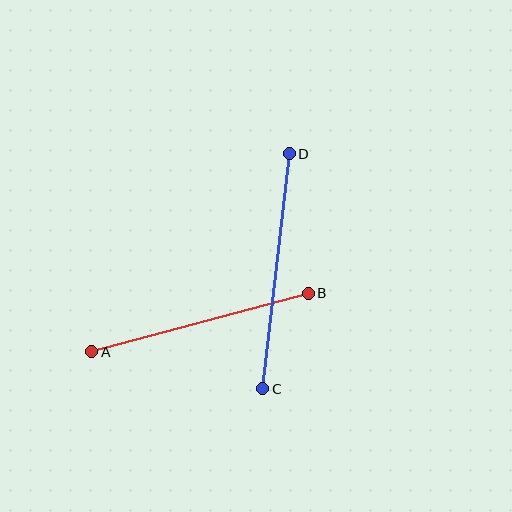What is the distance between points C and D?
The distance is approximately 237 pixels.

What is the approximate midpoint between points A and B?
The midpoint is at approximately (200, 323) pixels.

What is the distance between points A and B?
The distance is approximately 224 pixels.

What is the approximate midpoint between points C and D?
The midpoint is at approximately (276, 271) pixels.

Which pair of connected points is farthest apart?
Points C and D are farthest apart.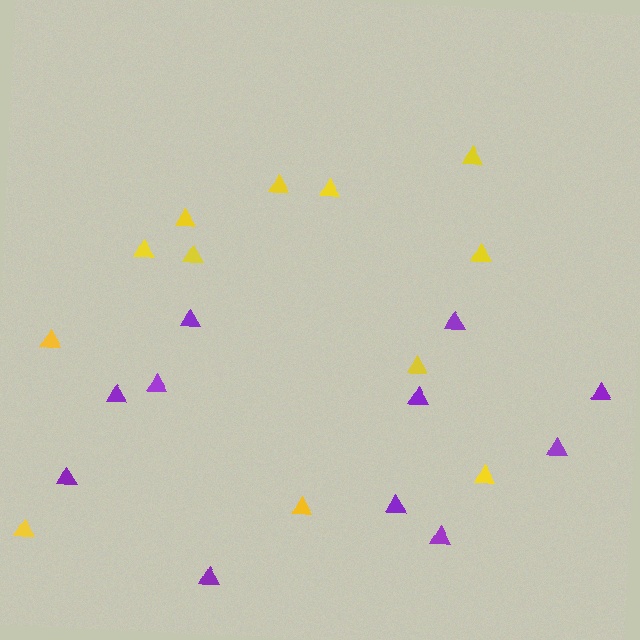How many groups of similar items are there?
There are 2 groups: one group of purple triangles (11) and one group of yellow triangles (12).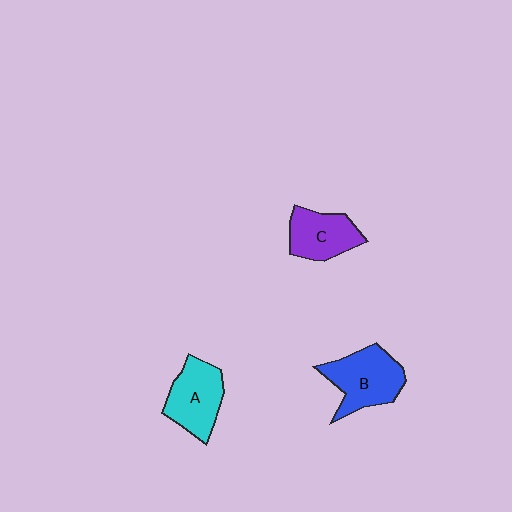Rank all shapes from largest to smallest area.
From largest to smallest: B (blue), A (cyan), C (purple).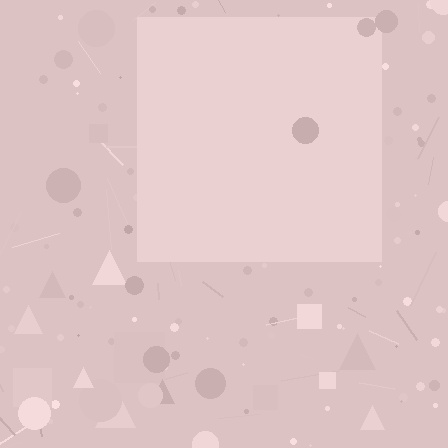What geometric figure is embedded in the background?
A square is embedded in the background.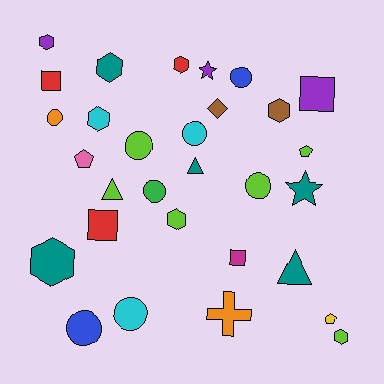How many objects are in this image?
There are 30 objects.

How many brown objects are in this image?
There are 2 brown objects.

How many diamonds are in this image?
There is 1 diamond.